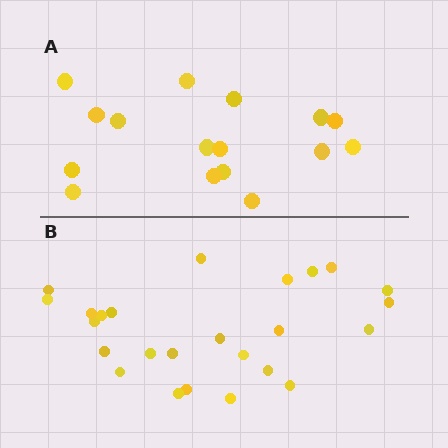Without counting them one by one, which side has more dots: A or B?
Region B (the bottom region) has more dots.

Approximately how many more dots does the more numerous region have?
Region B has roughly 8 or so more dots than region A.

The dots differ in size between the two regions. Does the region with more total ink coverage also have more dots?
No. Region A has more total ink coverage because its dots are larger, but region B actually contains more individual dots. Total area can be misleading — the number of items is what matters here.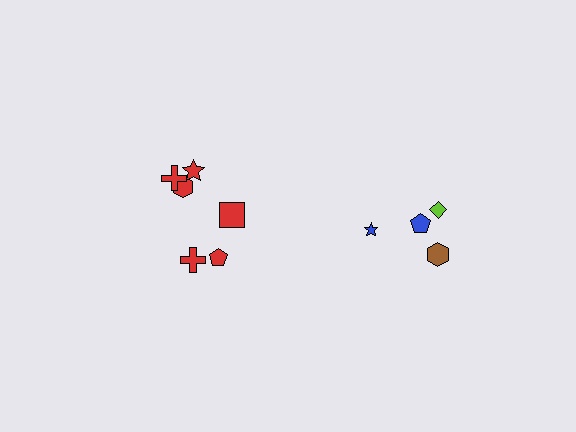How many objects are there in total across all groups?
There are 10 objects.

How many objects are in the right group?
There are 4 objects.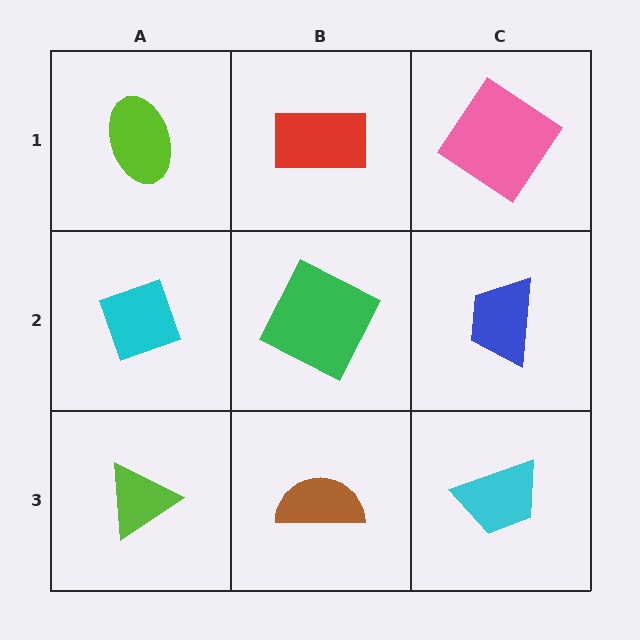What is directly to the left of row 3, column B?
A lime triangle.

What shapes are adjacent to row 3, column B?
A green square (row 2, column B), a lime triangle (row 3, column A), a cyan trapezoid (row 3, column C).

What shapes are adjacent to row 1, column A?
A cyan diamond (row 2, column A), a red rectangle (row 1, column B).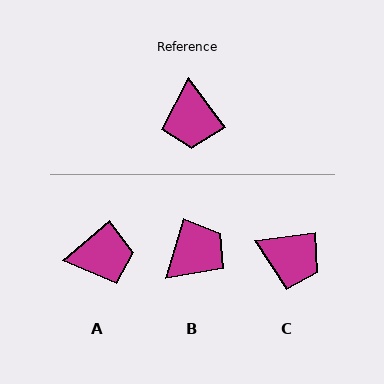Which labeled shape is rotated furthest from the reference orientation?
B, about 127 degrees away.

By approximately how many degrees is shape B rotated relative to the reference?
Approximately 127 degrees counter-clockwise.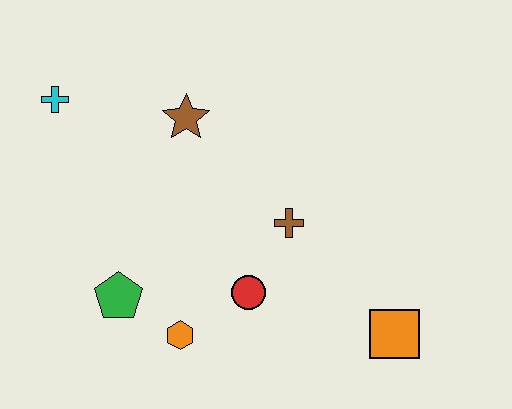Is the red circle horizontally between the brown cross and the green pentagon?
Yes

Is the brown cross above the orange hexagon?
Yes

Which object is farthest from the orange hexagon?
The cyan cross is farthest from the orange hexagon.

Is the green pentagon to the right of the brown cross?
No